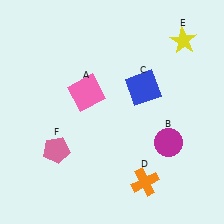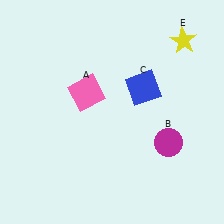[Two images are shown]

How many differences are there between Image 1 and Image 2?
There are 2 differences between the two images.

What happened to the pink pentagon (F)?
The pink pentagon (F) was removed in Image 2. It was in the bottom-left area of Image 1.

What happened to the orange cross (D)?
The orange cross (D) was removed in Image 2. It was in the bottom-right area of Image 1.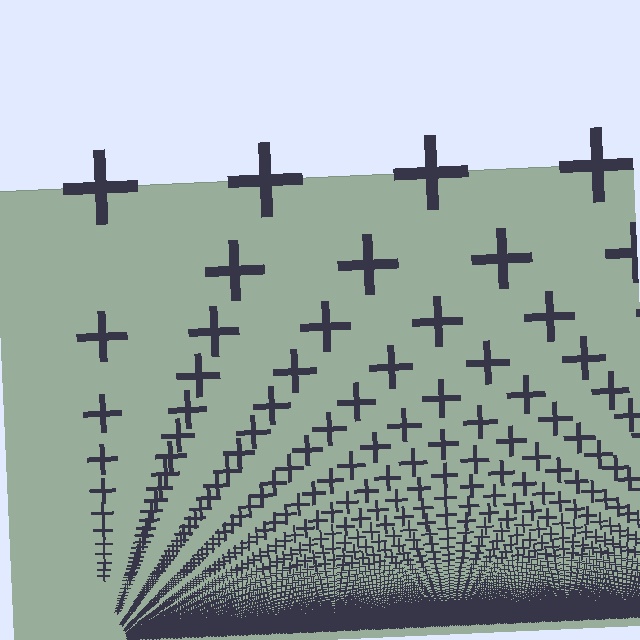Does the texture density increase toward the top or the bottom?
Density increases toward the bottom.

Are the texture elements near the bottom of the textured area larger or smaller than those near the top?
Smaller. The gradient is inverted — elements near the bottom are smaller and denser.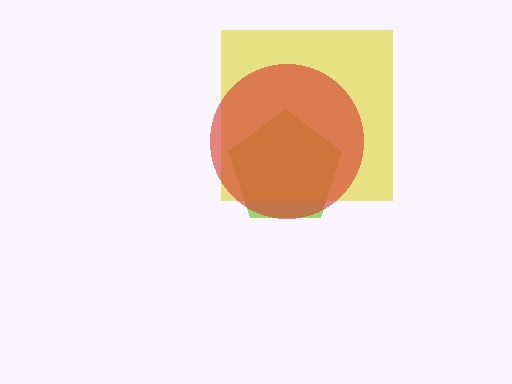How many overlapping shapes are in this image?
There are 3 overlapping shapes in the image.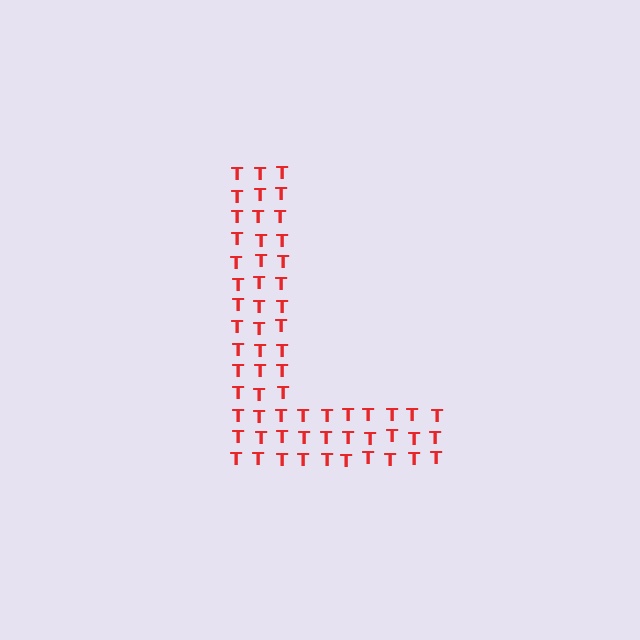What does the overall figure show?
The overall figure shows the letter L.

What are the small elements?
The small elements are letter T's.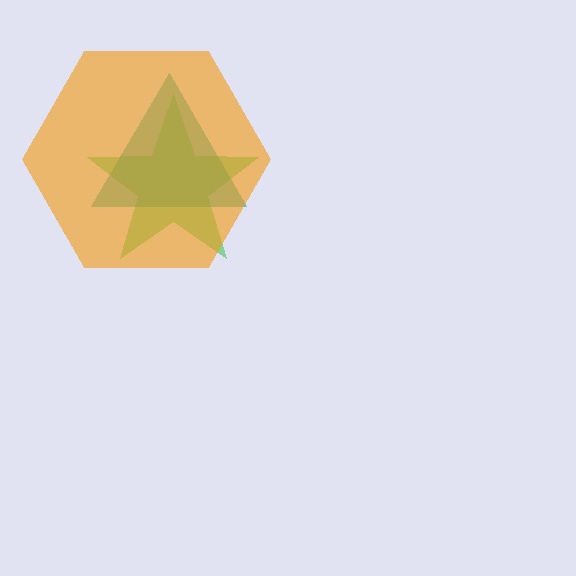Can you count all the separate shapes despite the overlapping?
Yes, there are 3 separate shapes.